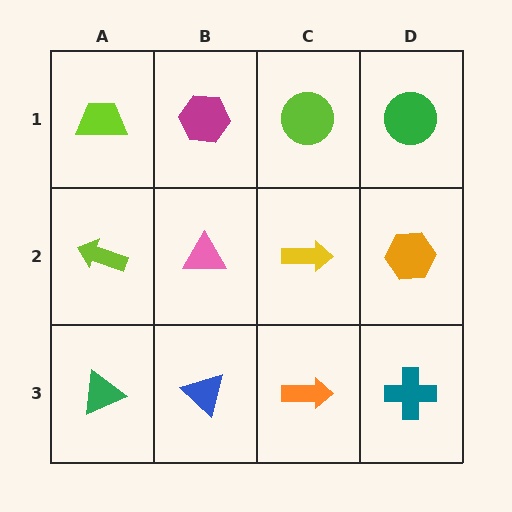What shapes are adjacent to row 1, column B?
A pink triangle (row 2, column B), a lime trapezoid (row 1, column A), a lime circle (row 1, column C).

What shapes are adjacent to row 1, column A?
A lime arrow (row 2, column A), a magenta hexagon (row 1, column B).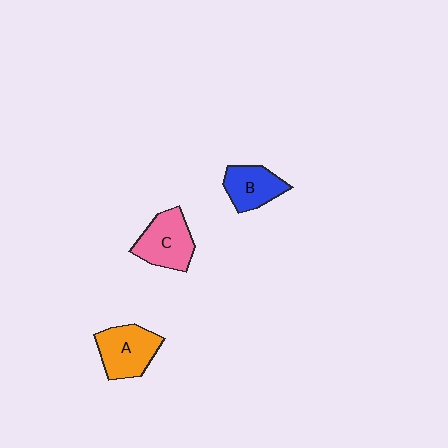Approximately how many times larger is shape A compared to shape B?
Approximately 1.2 times.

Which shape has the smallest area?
Shape B (blue).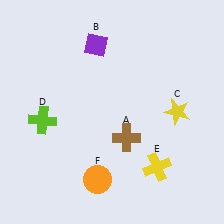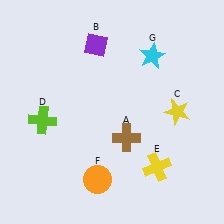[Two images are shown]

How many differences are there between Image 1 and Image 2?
There is 1 difference between the two images.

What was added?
A cyan star (G) was added in Image 2.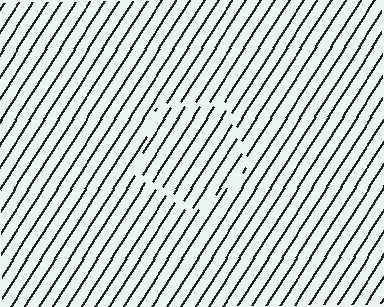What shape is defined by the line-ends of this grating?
An illusory pentagon. The interior of the shape contains the same grating, shifted by half a period — the contour is defined by the phase discontinuity where line-ends from the inner and outer gratings abut.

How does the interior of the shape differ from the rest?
The interior of the shape contains the same grating, shifted by half a period — the contour is defined by the phase discontinuity where line-ends from the inner and outer gratings abut.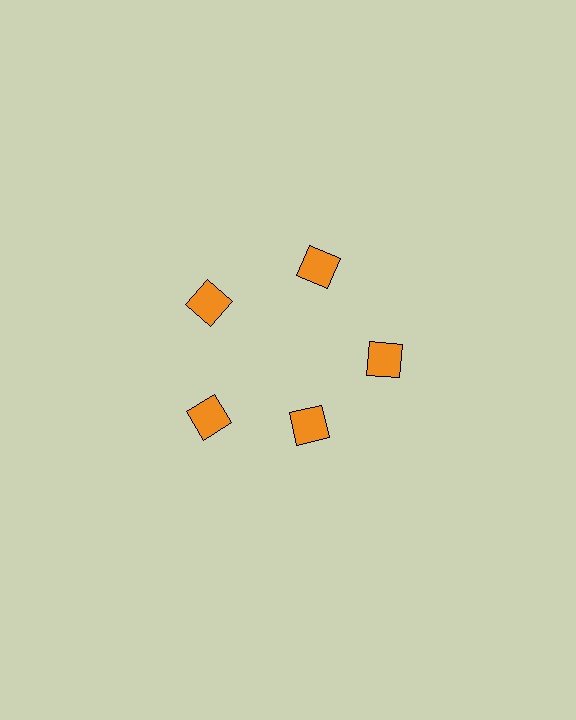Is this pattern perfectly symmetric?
No. The 5 orange squares are arranged in a ring, but one element near the 5 o'clock position is pulled inward toward the center, breaking the 5-fold rotational symmetry.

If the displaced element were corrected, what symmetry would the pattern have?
It would have 5-fold rotational symmetry — the pattern would map onto itself every 72 degrees.